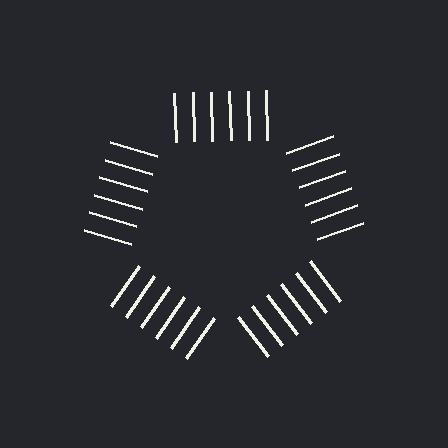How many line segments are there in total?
30 — 6 along each of the 5 edges.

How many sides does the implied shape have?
5 sides — the line-ends trace a pentagon.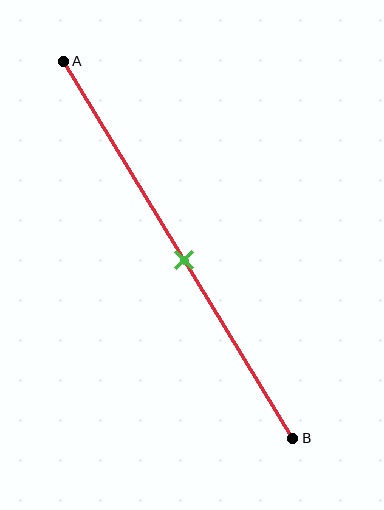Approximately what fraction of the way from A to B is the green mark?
The green mark is approximately 55% of the way from A to B.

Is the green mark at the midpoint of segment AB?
Yes, the mark is approximately at the midpoint.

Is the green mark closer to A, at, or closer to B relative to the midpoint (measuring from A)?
The green mark is approximately at the midpoint of segment AB.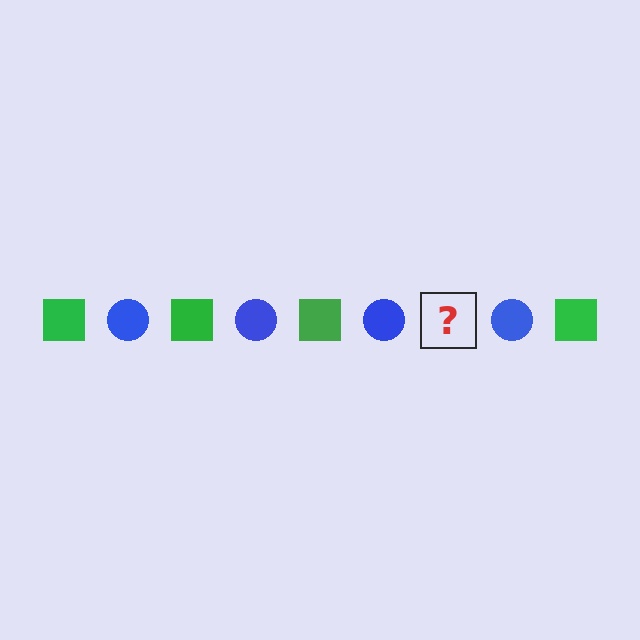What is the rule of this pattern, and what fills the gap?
The rule is that the pattern alternates between green square and blue circle. The gap should be filled with a green square.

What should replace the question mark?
The question mark should be replaced with a green square.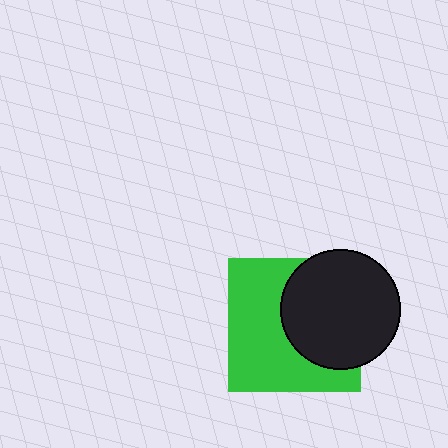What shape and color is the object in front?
The object in front is a black circle.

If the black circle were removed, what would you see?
You would see the complete green square.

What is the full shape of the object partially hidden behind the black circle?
The partially hidden object is a green square.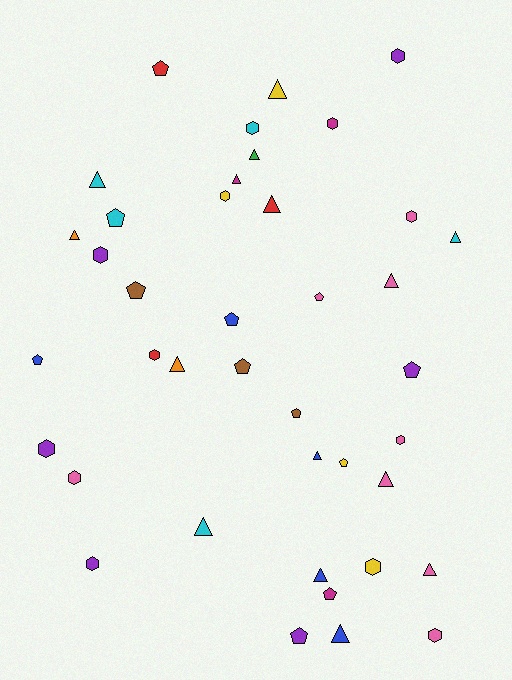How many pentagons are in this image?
There are 12 pentagons.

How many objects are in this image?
There are 40 objects.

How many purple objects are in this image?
There are 6 purple objects.